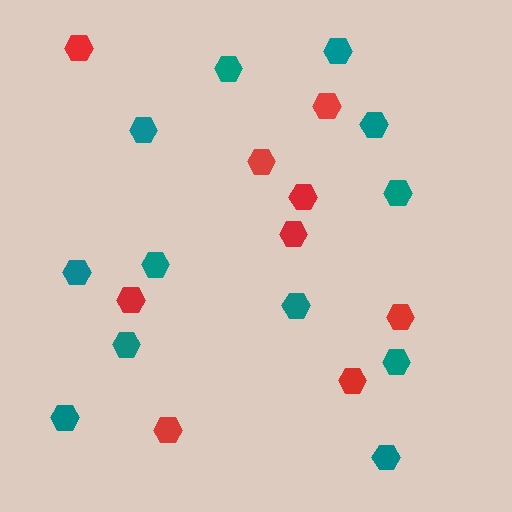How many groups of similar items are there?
There are 2 groups: one group of red hexagons (9) and one group of teal hexagons (12).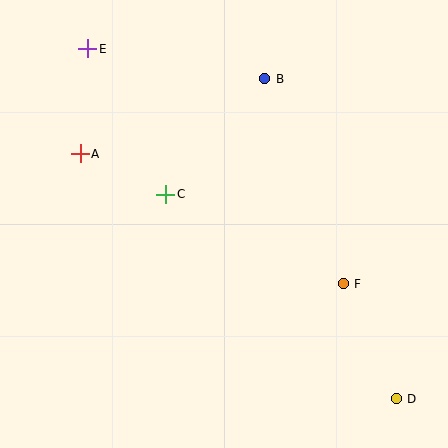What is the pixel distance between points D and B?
The distance between D and B is 346 pixels.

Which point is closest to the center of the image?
Point C at (166, 194) is closest to the center.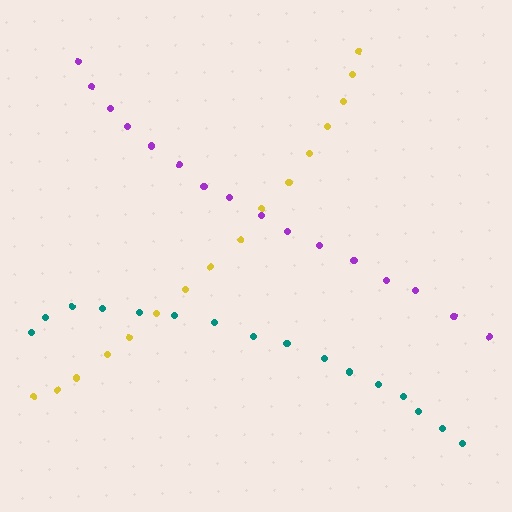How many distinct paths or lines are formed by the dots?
There are 3 distinct paths.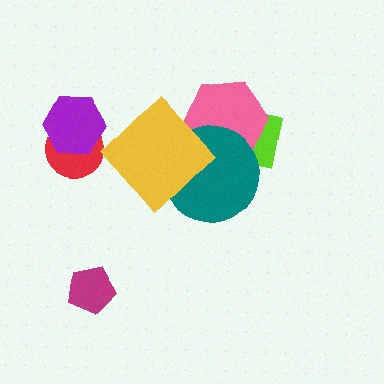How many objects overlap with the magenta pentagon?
0 objects overlap with the magenta pentagon.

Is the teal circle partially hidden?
Yes, it is partially covered by another shape.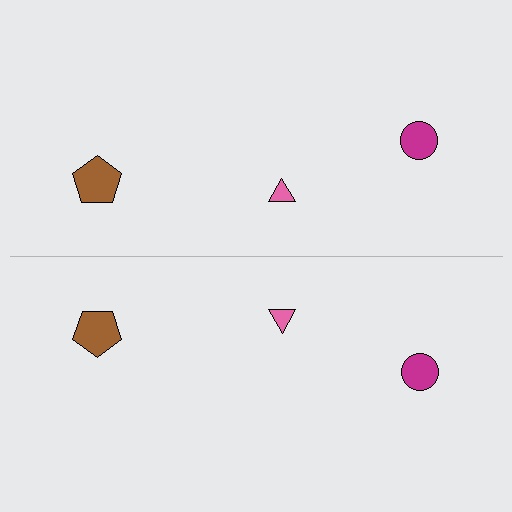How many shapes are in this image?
There are 6 shapes in this image.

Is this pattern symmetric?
Yes, this pattern has bilateral (reflection) symmetry.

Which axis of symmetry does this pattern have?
The pattern has a horizontal axis of symmetry running through the center of the image.